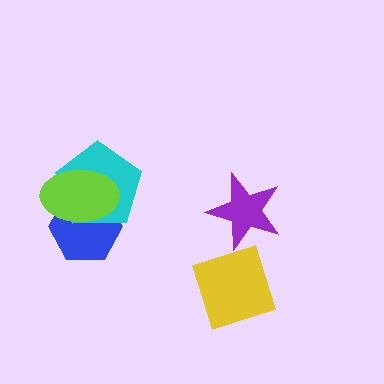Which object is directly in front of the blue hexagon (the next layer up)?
The cyan pentagon is directly in front of the blue hexagon.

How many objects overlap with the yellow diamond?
1 object overlaps with the yellow diamond.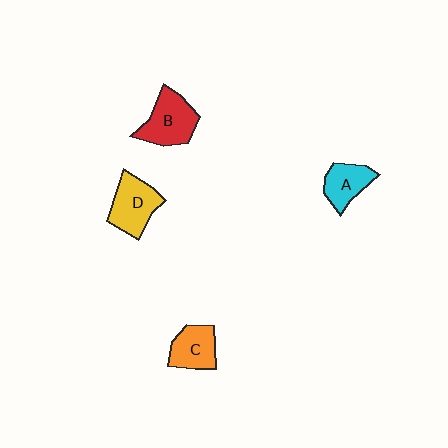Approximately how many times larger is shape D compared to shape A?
Approximately 1.3 times.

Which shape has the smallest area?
Shape A (cyan).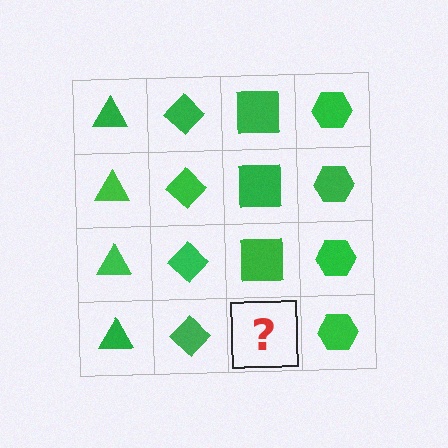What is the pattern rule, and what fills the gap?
The rule is that each column has a consistent shape. The gap should be filled with a green square.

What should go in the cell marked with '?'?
The missing cell should contain a green square.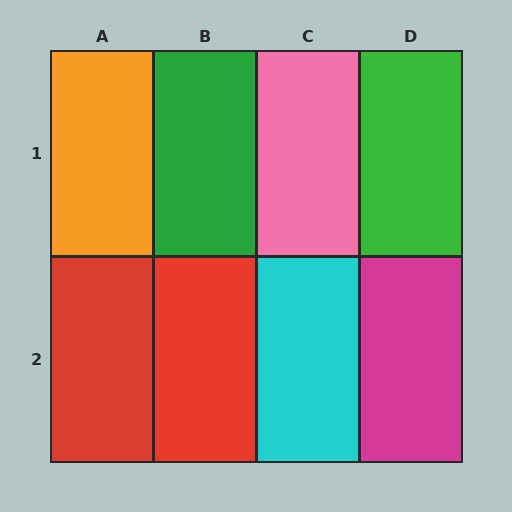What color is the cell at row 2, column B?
Red.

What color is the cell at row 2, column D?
Magenta.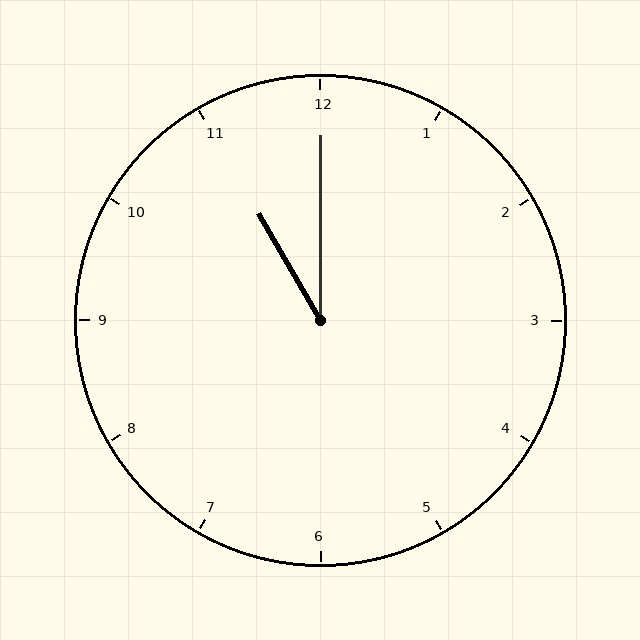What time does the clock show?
11:00.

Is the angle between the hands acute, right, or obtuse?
It is acute.